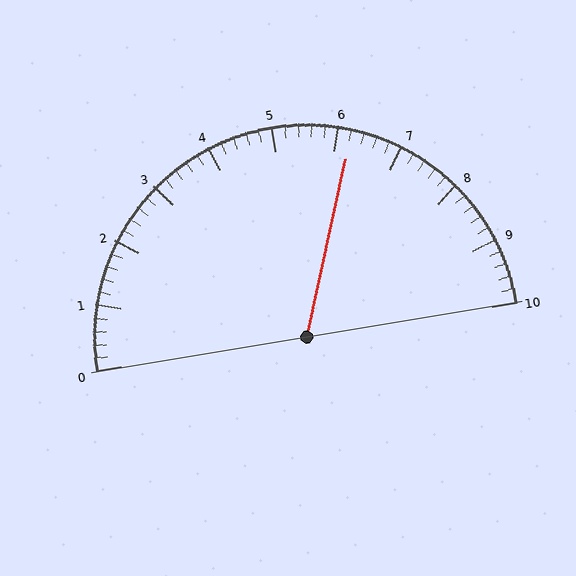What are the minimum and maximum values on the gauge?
The gauge ranges from 0 to 10.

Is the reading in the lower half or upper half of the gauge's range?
The reading is in the upper half of the range (0 to 10).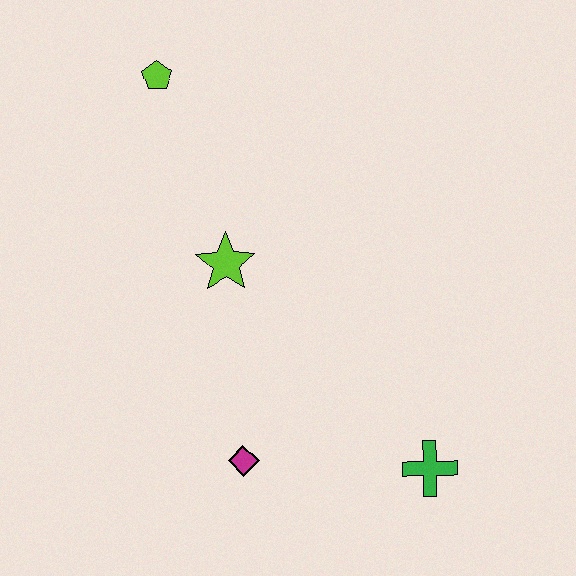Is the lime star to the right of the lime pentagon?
Yes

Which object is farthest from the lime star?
The green cross is farthest from the lime star.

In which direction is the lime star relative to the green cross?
The lime star is above the green cross.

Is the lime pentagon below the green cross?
No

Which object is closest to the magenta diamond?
The green cross is closest to the magenta diamond.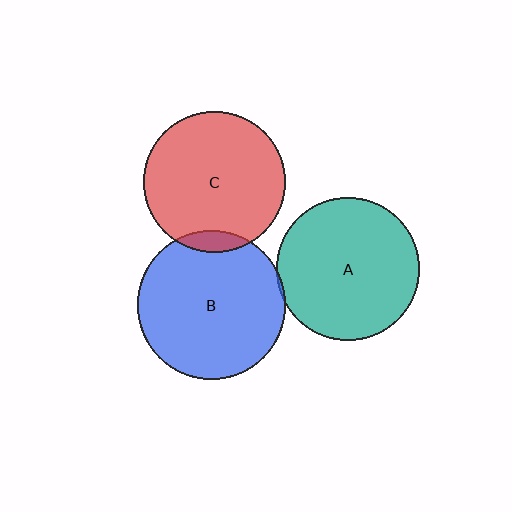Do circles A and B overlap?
Yes.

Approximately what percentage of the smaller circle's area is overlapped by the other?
Approximately 5%.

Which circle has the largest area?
Circle B (blue).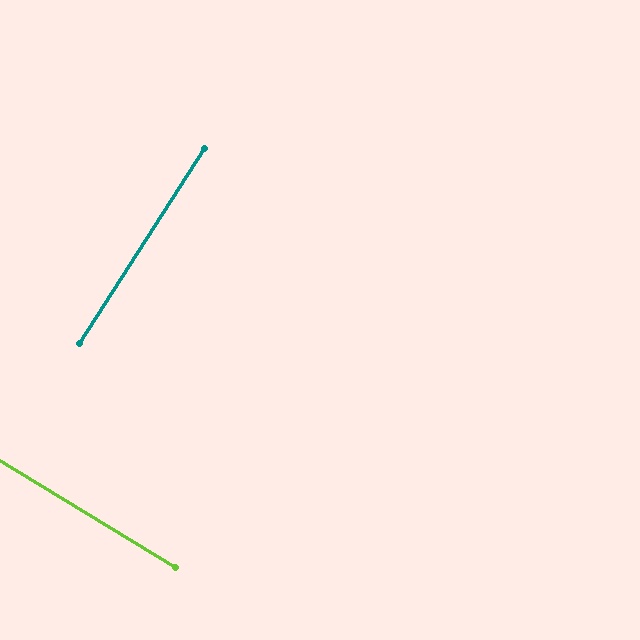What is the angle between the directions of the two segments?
Approximately 89 degrees.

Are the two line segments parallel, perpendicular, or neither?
Perpendicular — they meet at approximately 89°.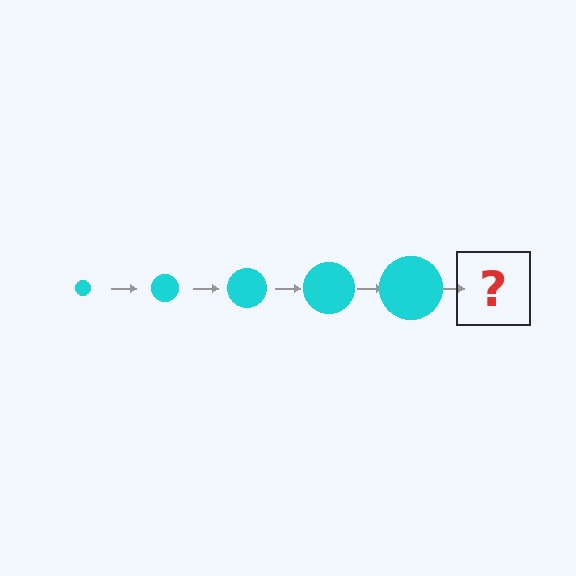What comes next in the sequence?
The next element should be a cyan circle, larger than the previous one.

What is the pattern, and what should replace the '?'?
The pattern is that the circle gets progressively larger each step. The '?' should be a cyan circle, larger than the previous one.